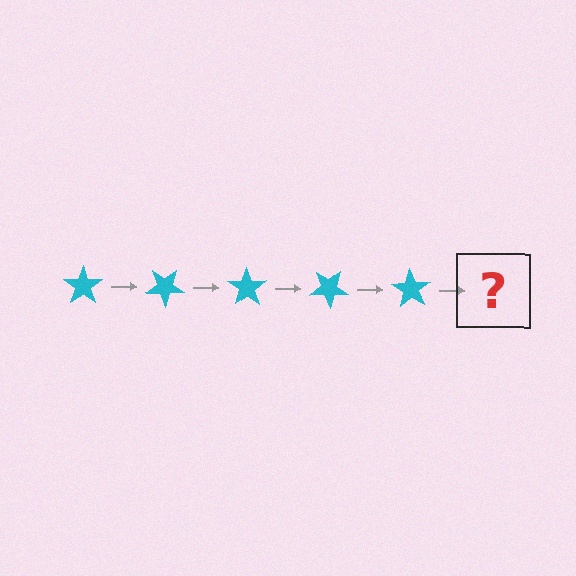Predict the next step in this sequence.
The next step is a cyan star rotated 175 degrees.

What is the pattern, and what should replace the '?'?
The pattern is that the star rotates 35 degrees each step. The '?' should be a cyan star rotated 175 degrees.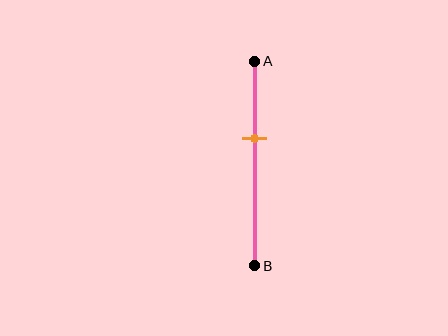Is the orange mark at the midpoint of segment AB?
No, the mark is at about 40% from A, not at the 50% midpoint.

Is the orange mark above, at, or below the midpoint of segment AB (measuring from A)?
The orange mark is above the midpoint of segment AB.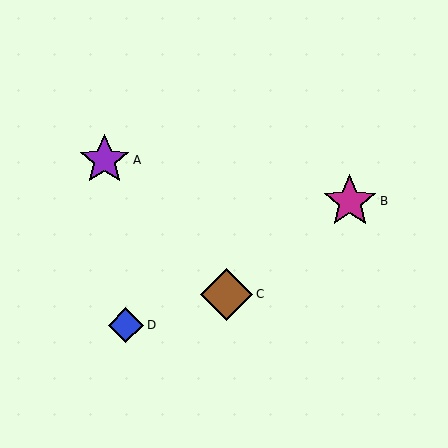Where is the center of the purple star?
The center of the purple star is at (105, 160).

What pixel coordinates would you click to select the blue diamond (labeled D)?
Click at (126, 325) to select the blue diamond D.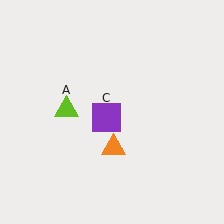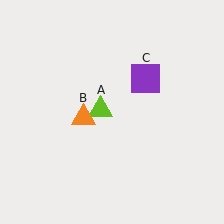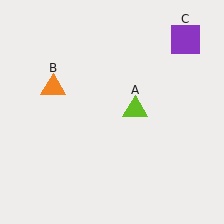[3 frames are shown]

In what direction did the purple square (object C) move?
The purple square (object C) moved up and to the right.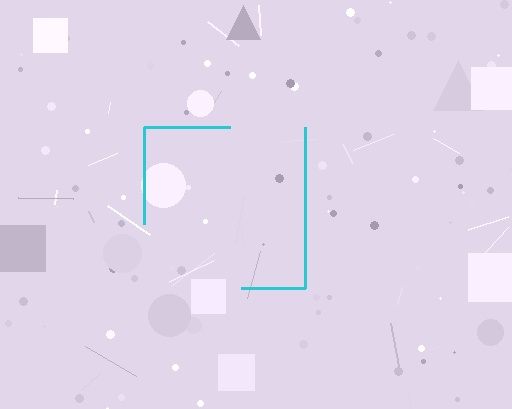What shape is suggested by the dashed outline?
The dashed outline suggests a square.